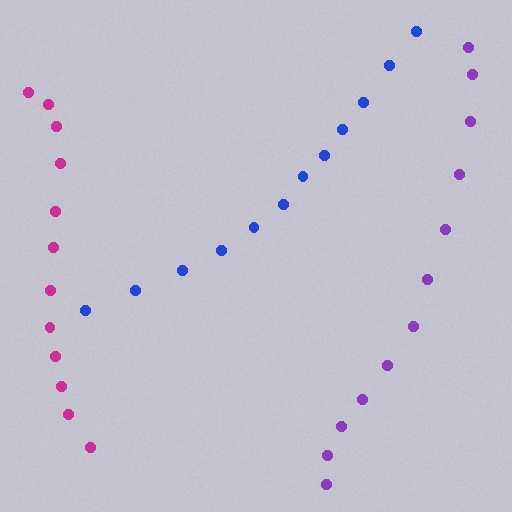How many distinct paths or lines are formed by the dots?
There are 3 distinct paths.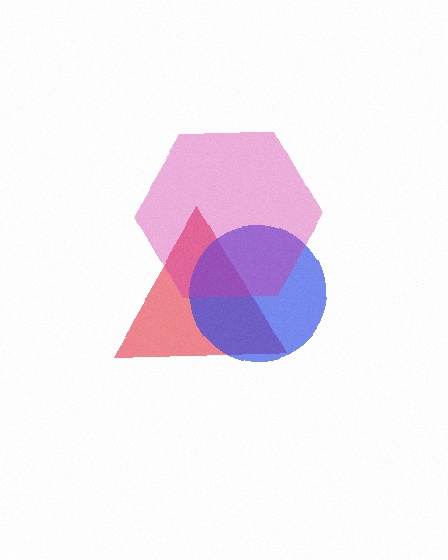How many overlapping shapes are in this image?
There are 3 overlapping shapes in the image.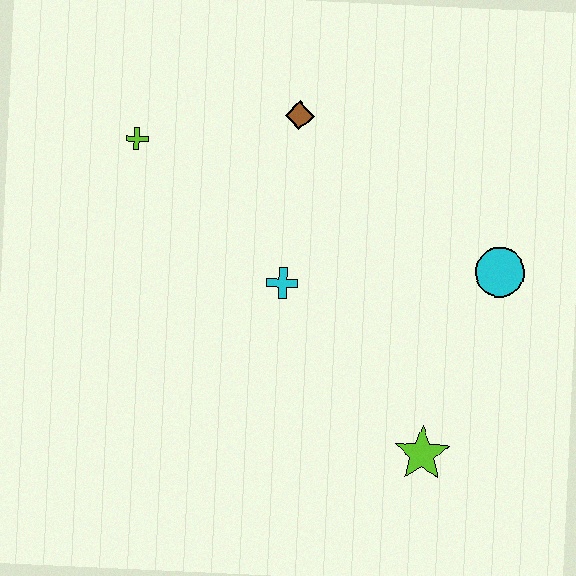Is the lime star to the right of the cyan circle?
No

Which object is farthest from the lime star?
The lime cross is farthest from the lime star.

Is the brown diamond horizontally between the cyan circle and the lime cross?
Yes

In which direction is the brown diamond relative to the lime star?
The brown diamond is above the lime star.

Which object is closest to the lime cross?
The brown diamond is closest to the lime cross.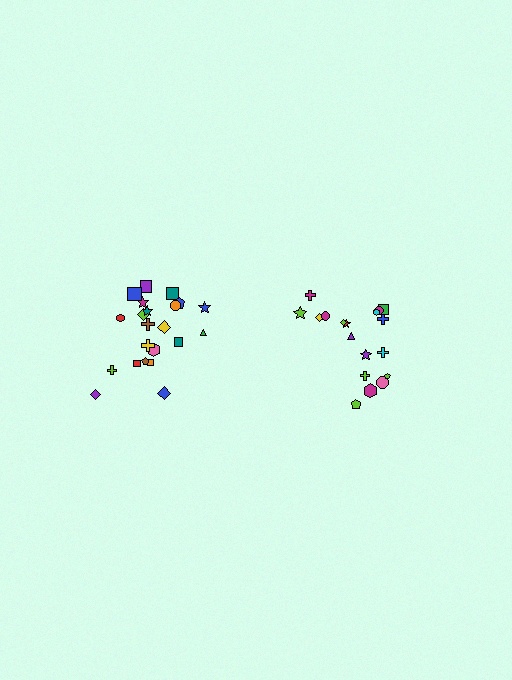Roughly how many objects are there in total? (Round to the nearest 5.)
Roughly 40 objects in total.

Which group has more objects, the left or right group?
The left group.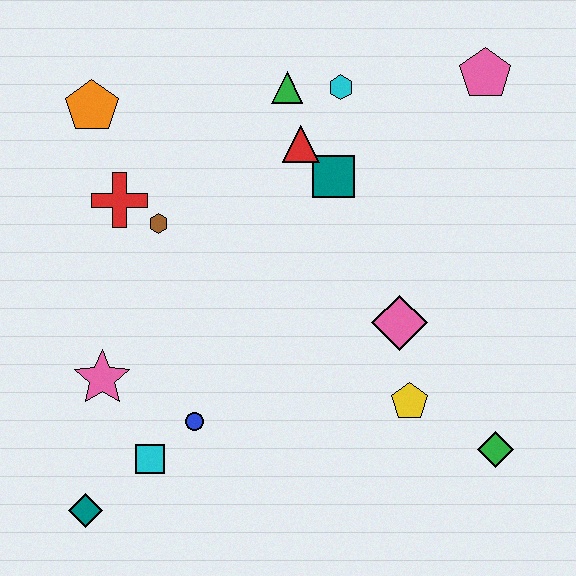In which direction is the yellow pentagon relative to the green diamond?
The yellow pentagon is to the left of the green diamond.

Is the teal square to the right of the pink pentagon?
No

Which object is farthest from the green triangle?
The teal diamond is farthest from the green triangle.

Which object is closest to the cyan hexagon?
The green triangle is closest to the cyan hexagon.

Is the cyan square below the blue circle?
Yes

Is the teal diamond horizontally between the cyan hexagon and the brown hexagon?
No